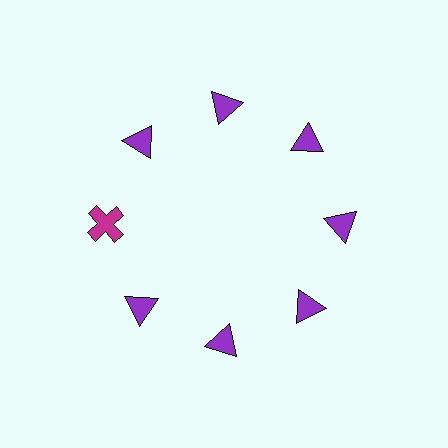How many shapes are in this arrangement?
There are 8 shapes arranged in a ring pattern.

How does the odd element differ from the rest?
It differs in both color (magenta instead of purple) and shape (cross instead of triangle).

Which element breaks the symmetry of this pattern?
The magenta cross at roughly the 9 o'clock position breaks the symmetry. All other shapes are purple triangles.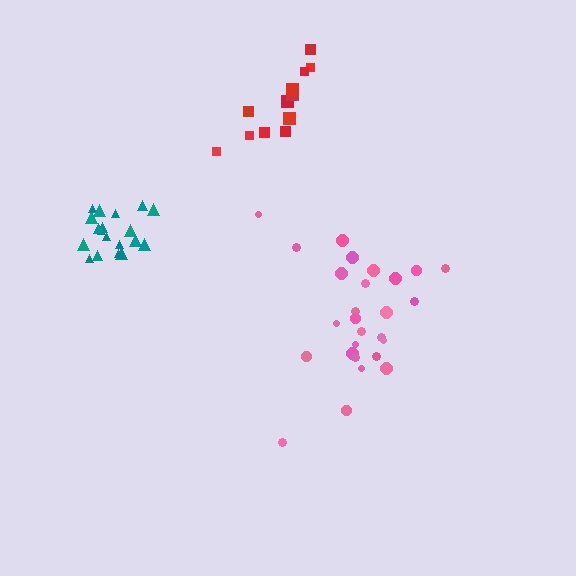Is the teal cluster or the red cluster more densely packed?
Teal.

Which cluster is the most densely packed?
Teal.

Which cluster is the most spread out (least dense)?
Red.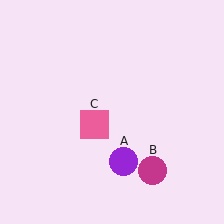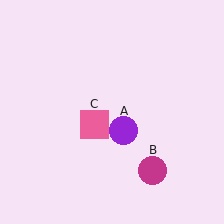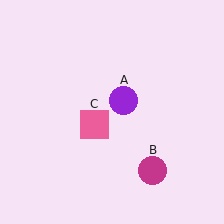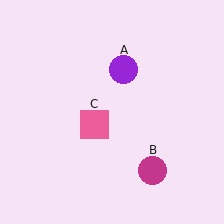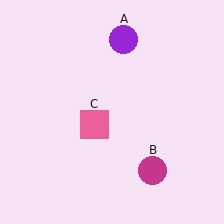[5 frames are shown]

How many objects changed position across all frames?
1 object changed position: purple circle (object A).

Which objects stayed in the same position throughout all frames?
Magenta circle (object B) and pink square (object C) remained stationary.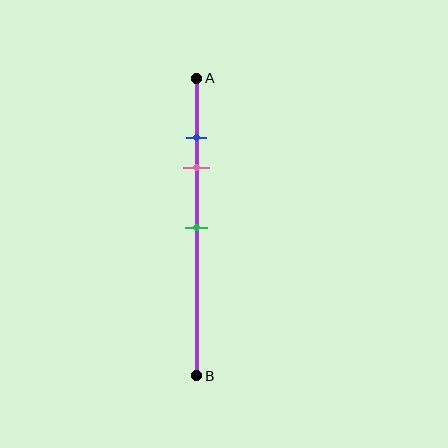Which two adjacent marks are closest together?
The blue and pink marks are the closest adjacent pair.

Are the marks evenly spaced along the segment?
No, the marks are not evenly spaced.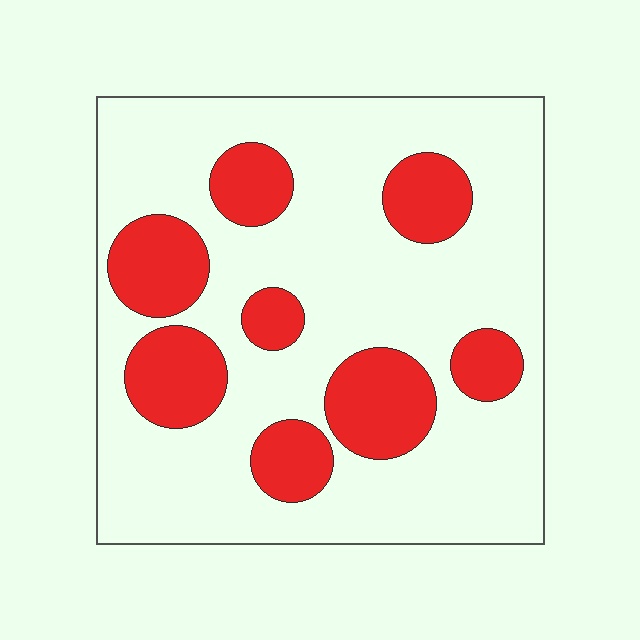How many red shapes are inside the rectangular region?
8.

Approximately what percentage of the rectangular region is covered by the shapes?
Approximately 25%.